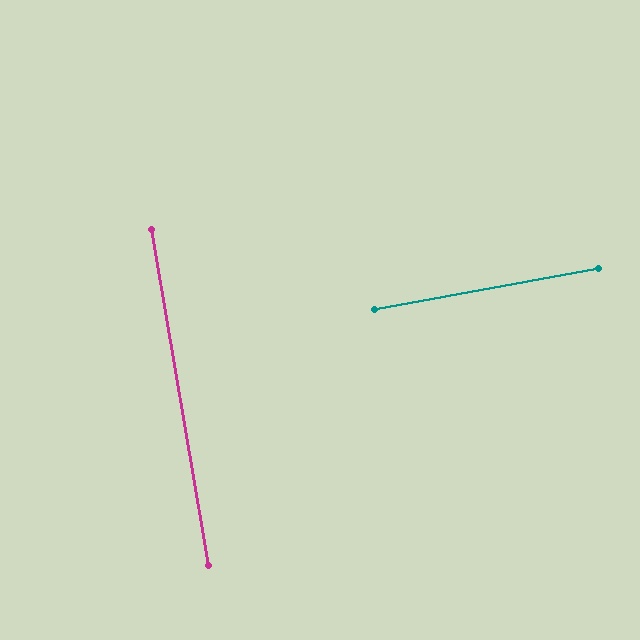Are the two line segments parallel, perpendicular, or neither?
Perpendicular — they meet at approximately 89°.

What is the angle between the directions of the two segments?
Approximately 89 degrees.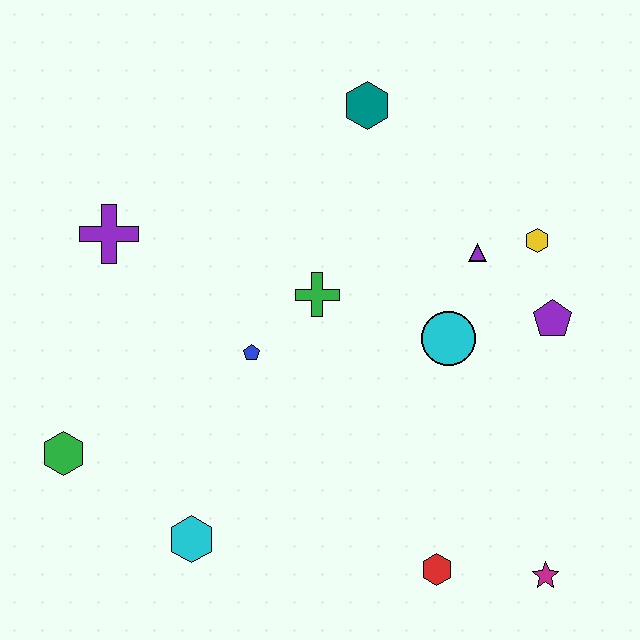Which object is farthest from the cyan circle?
The green hexagon is farthest from the cyan circle.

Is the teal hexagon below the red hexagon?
No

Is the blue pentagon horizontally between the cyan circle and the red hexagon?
No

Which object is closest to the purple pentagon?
The yellow hexagon is closest to the purple pentagon.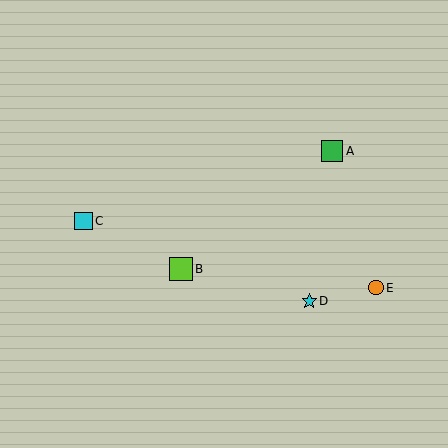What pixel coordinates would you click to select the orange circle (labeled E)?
Click at (376, 288) to select the orange circle E.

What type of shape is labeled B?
Shape B is a lime square.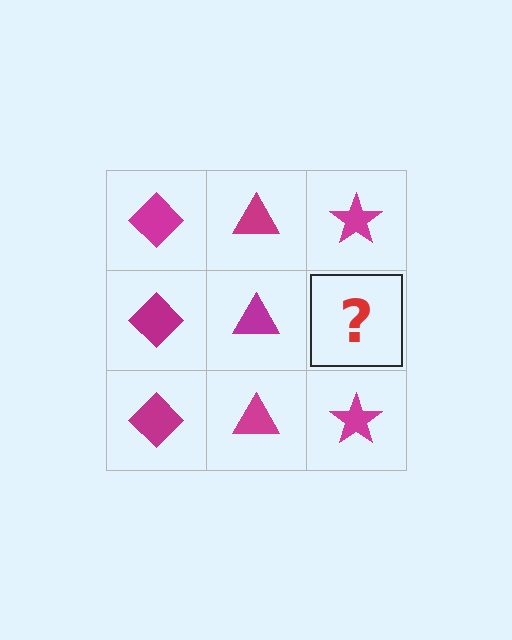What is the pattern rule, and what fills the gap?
The rule is that each column has a consistent shape. The gap should be filled with a magenta star.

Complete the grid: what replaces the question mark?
The question mark should be replaced with a magenta star.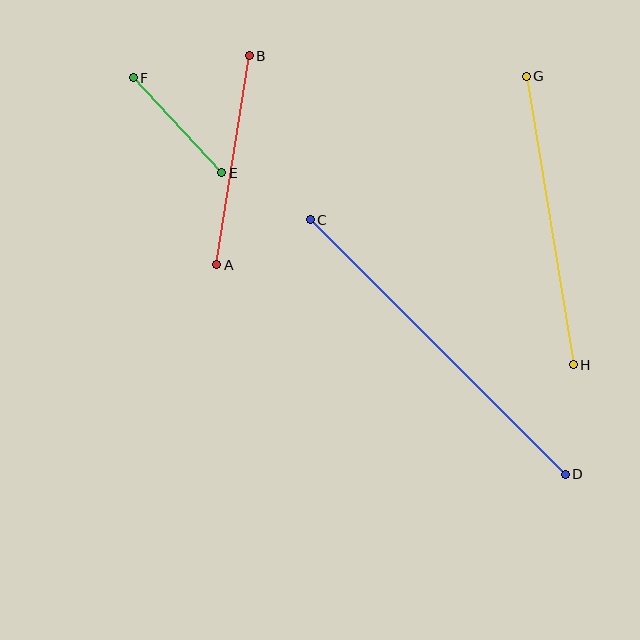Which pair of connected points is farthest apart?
Points C and D are farthest apart.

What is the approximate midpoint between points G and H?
The midpoint is at approximately (550, 220) pixels.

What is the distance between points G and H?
The distance is approximately 292 pixels.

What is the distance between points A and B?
The distance is approximately 211 pixels.